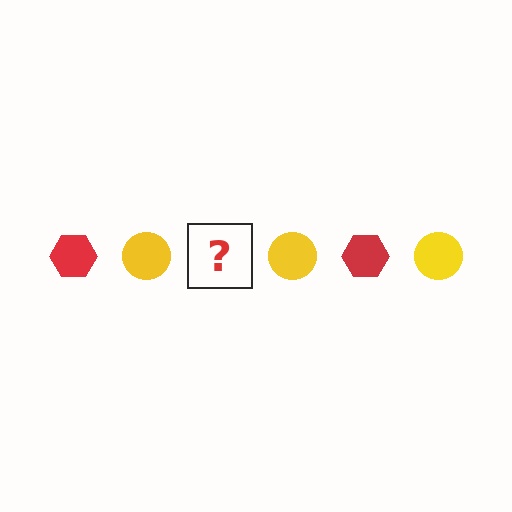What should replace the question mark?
The question mark should be replaced with a red hexagon.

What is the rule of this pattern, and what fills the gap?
The rule is that the pattern alternates between red hexagon and yellow circle. The gap should be filled with a red hexagon.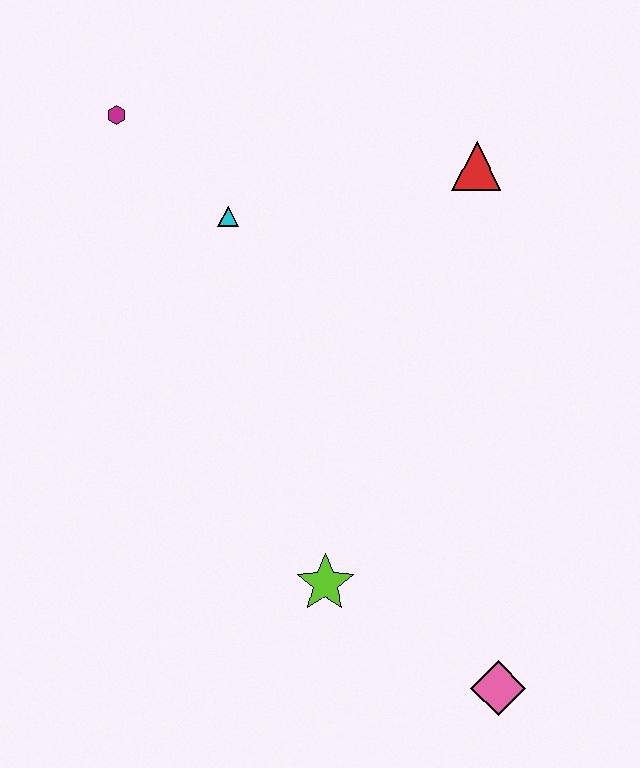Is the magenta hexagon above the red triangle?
Yes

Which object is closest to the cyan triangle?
The magenta hexagon is closest to the cyan triangle.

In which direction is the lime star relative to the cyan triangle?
The lime star is below the cyan triangle.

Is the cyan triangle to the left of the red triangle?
Yes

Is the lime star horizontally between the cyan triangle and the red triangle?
Yes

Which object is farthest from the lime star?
The magenta hexagon is farthest from the lime star.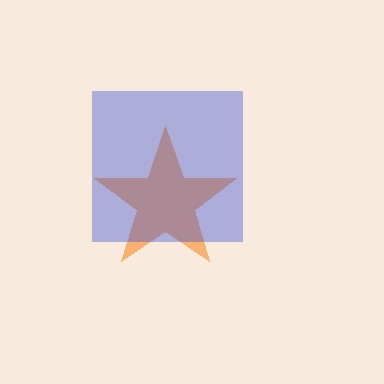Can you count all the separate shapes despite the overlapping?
Yes, there are 2 separate shapes.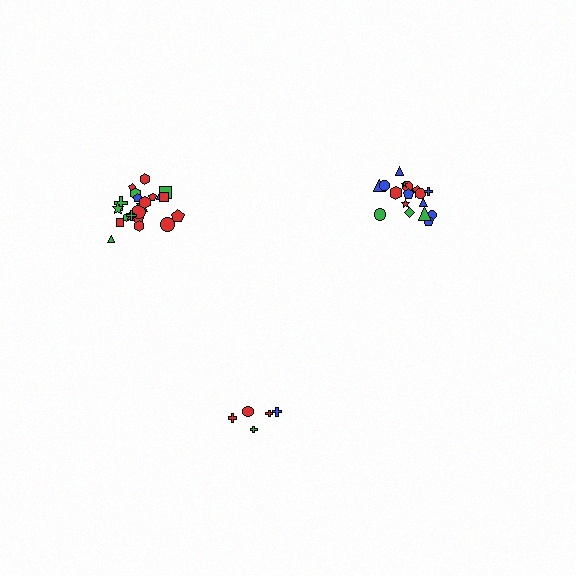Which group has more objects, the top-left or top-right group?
The top-left group.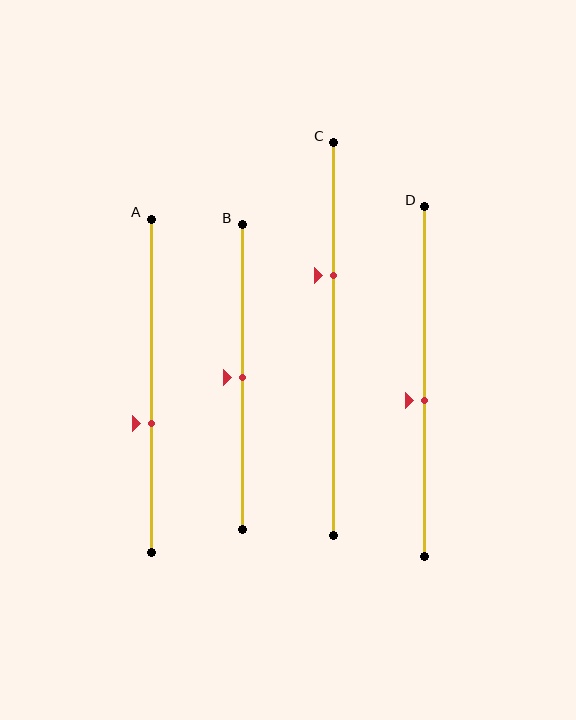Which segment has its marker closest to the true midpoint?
Segment B has its marker closest to the true midpoint.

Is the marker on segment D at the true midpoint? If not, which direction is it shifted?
No, the marker on segment D is shifted downward by about 6% of the segment length.